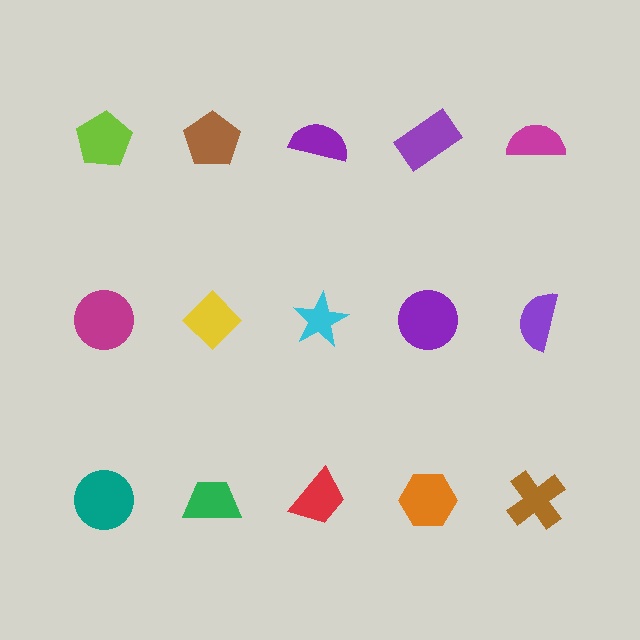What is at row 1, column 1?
A lime pentagon.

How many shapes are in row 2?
5 shapes.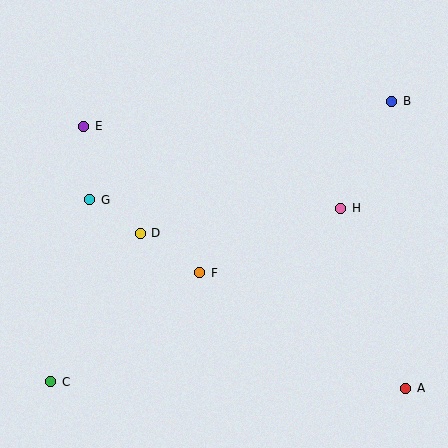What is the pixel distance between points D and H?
The distance between D and H is 202 pixels.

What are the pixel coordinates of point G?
Point G is at (90, 200).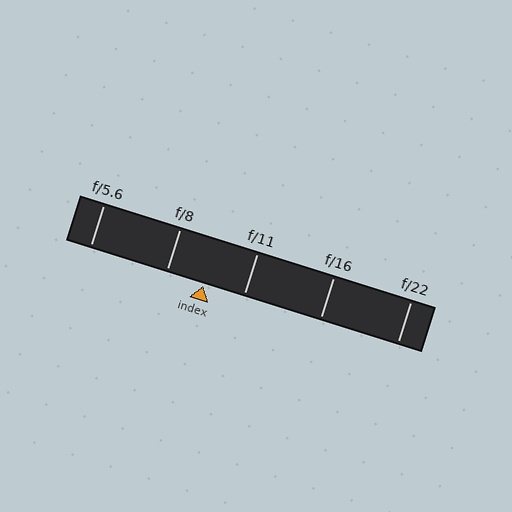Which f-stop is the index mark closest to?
The index mark is closest to f/8.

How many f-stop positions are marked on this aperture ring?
There are 5 f-stop positions marked.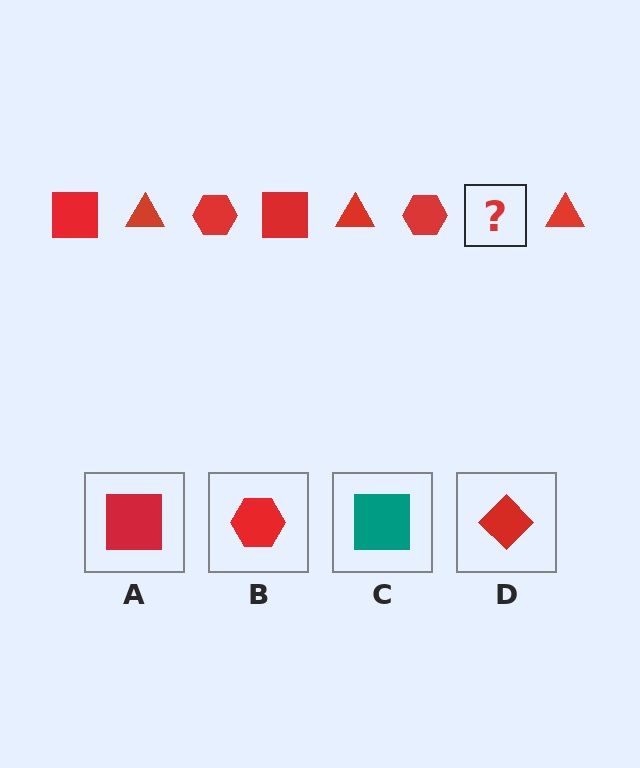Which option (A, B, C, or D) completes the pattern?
A.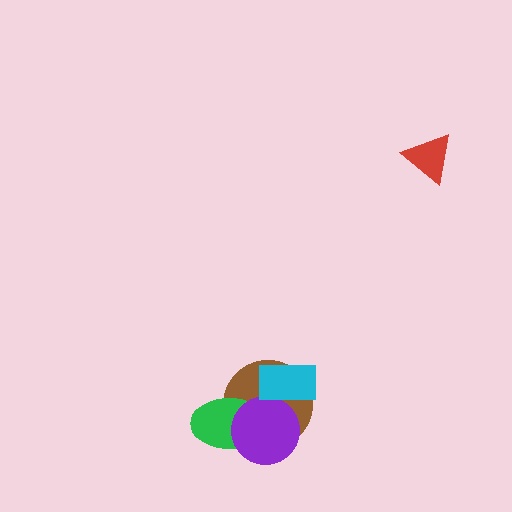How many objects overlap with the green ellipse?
2 objects overlap with the green ellipse.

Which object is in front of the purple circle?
The cyan rectangle is in front of the purple circle.